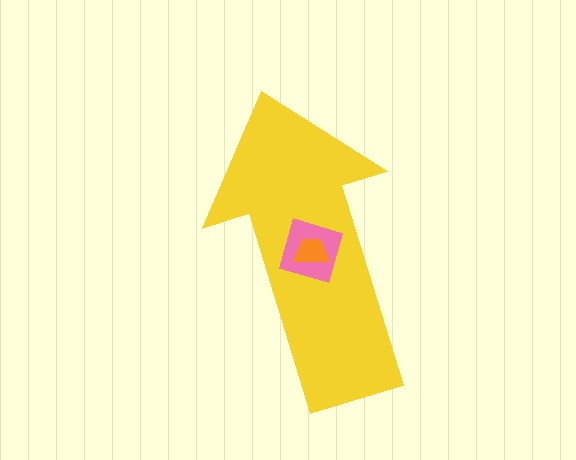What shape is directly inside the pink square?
The orange trapezoid.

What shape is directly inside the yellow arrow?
The pink square.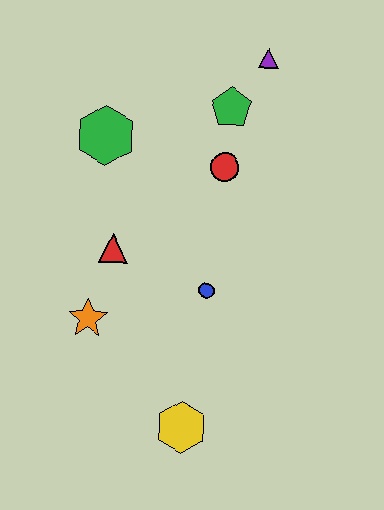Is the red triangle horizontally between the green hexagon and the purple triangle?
Yes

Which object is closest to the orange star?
The red triangle is closest to the orange star.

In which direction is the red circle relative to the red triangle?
The red circle is to the right of the red triangle.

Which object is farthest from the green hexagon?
The yellow hexagon is farthest from the green hexagon.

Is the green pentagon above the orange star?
Yes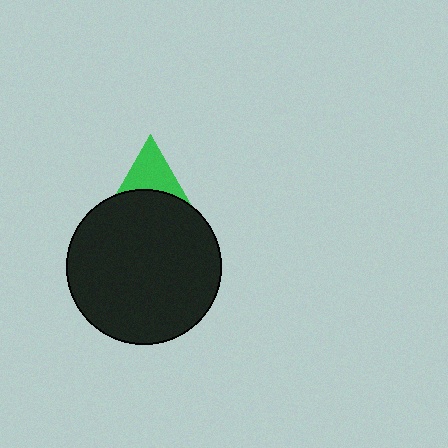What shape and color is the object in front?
The object in front is a black circle.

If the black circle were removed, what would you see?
You would see the complete green triangle.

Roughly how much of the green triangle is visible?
A small part of it is visible (roughly 32%).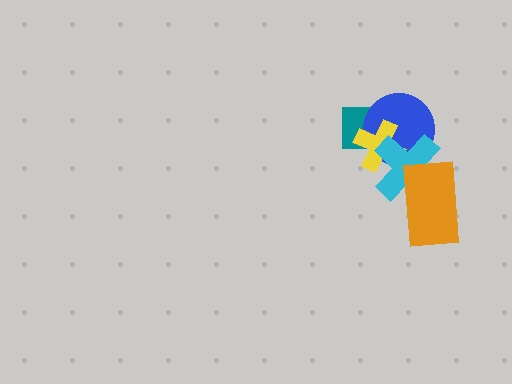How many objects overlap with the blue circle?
3 objects overlap with the blue circle.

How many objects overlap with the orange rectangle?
1 object overlaps with the orange rectangle.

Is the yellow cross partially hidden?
Yes, it is partially covered by another shape.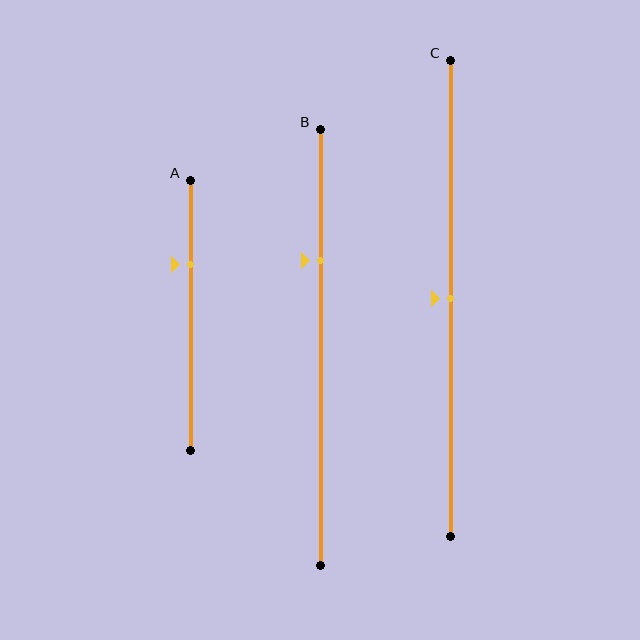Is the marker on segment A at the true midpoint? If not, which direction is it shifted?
No, the marker on segment A is shifted upward by about 19% of the segment length.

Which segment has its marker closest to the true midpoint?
Segment C has its marker closest to the true midpoint.